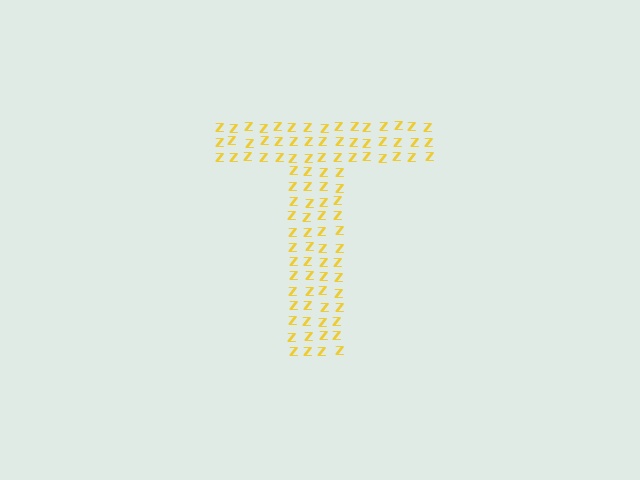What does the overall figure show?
The overall figure shows the letter T.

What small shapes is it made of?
It is made of small letter Z's.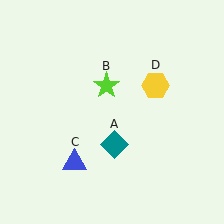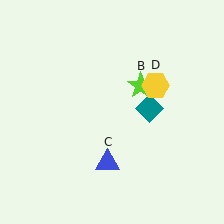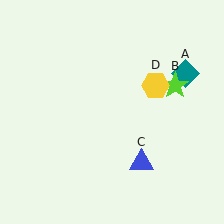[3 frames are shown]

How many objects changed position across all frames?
3 objects changed position: teal diamond (object A), lime star (object B), blue triangle (object C).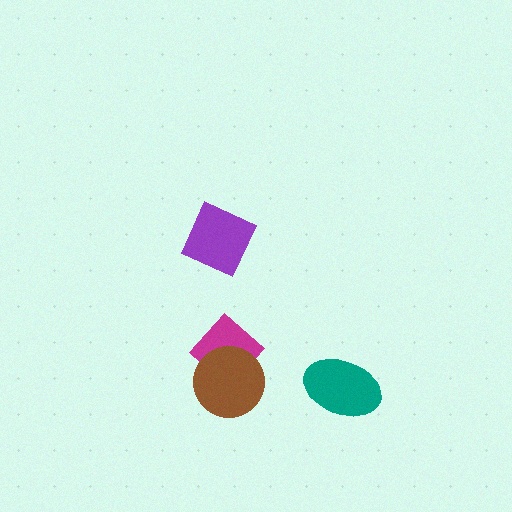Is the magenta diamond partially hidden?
Yes, it is partially covered by another shape.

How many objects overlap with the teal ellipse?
0 objects overlap with the teal ellipse.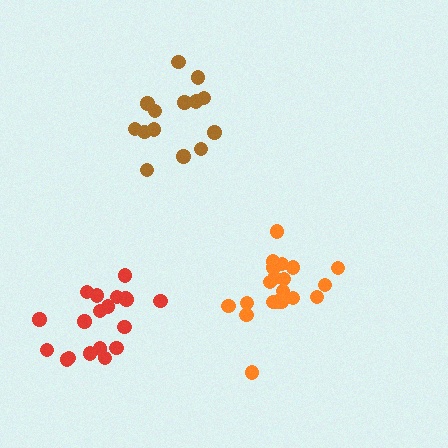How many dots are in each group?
Group 1: 19 dots, Group 2: 20 dots, Group 3: 14 dots (53 total).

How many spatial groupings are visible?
There are 3 spatial groupings.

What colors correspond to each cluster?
The clusters are colored: red, orange, brown.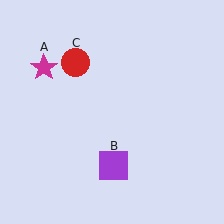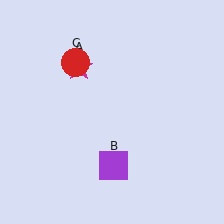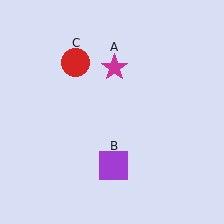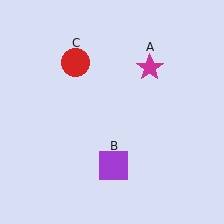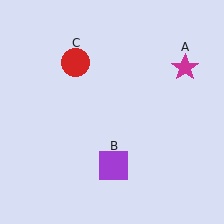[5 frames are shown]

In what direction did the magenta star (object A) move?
The magenta star (object A) moved right.